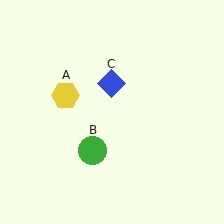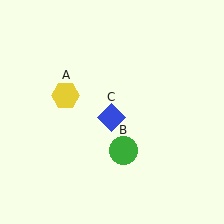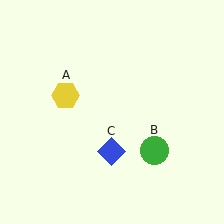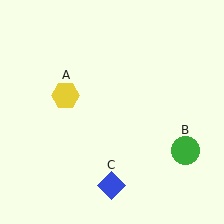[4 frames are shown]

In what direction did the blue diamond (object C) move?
The blue diamond (object C) moved down.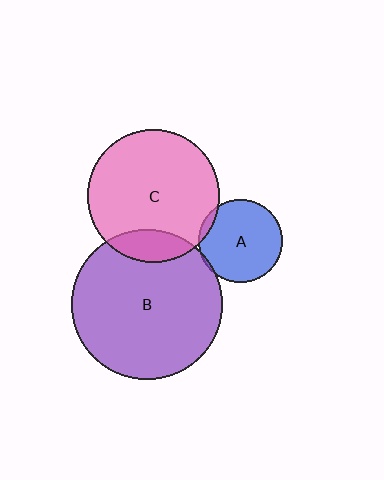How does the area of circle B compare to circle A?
Approximately 3.3 times.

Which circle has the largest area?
Circle B (purple).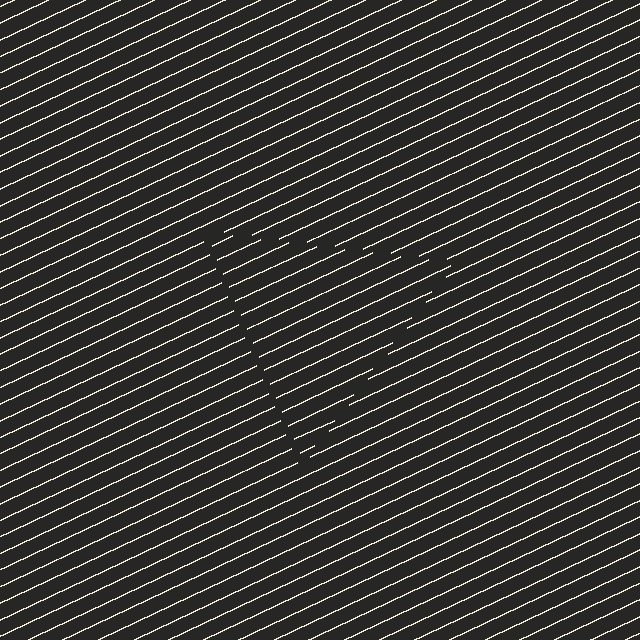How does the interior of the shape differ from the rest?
The interior of the shape contains the same grating, shifted by half a period — the contour is defined by the phase discontinuity where line-ends from the inner and outer gratings abut.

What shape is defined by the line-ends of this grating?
An illusory triangle. The interior of the shape contains the same grating, shifted by half a period — the contour is defined by the phase discontinuity where line-ends from the inner and outer gratings abut.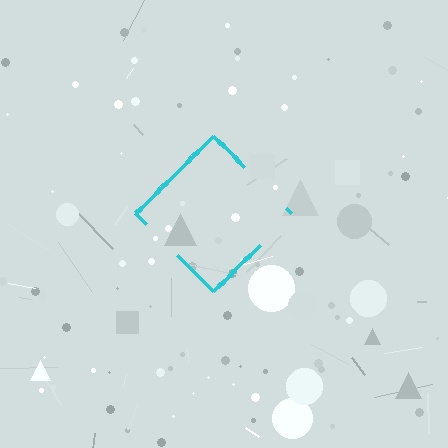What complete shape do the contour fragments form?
The contour fragments form a diamond.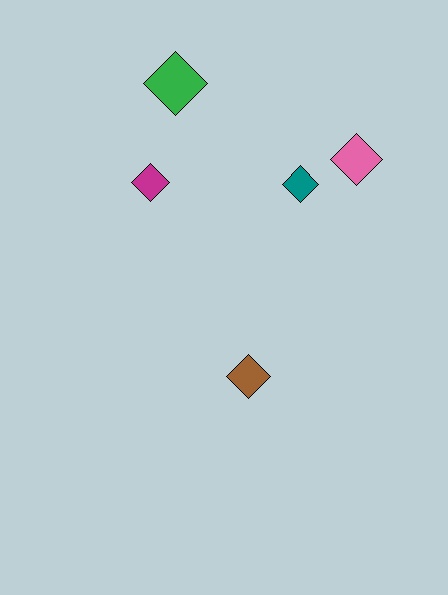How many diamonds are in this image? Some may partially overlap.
There are 5 diamonds.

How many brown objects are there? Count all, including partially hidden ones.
There is 1 brown object.